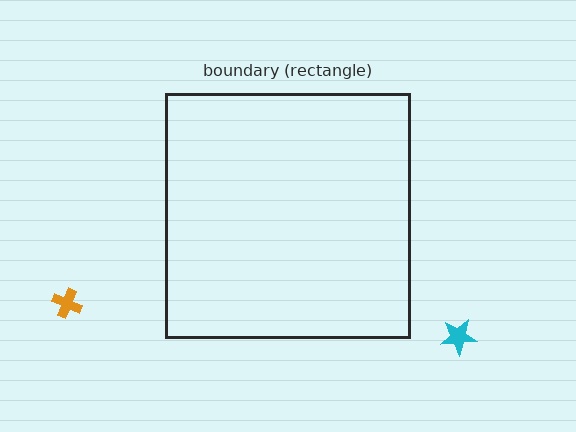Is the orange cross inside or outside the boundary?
Outside.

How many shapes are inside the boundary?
0 inside, 2 outside.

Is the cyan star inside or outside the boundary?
Outside.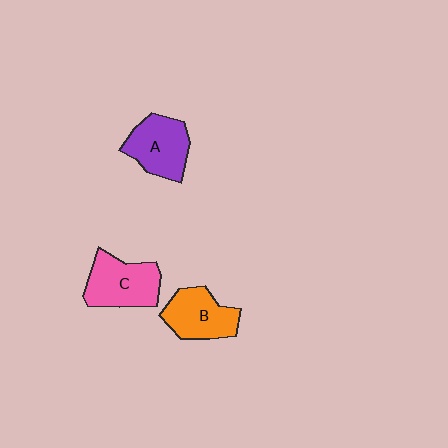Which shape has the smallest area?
Shape B (orange).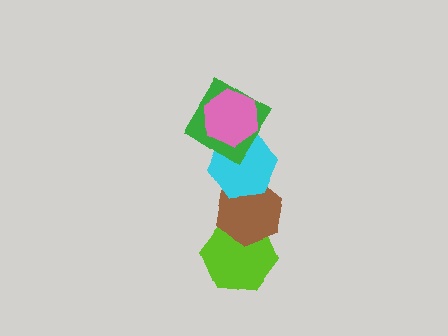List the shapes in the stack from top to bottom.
From top to bottom: the pink hexagon, the green diamond, the cyan hexagon, the brown hexagon, the lime hexagon.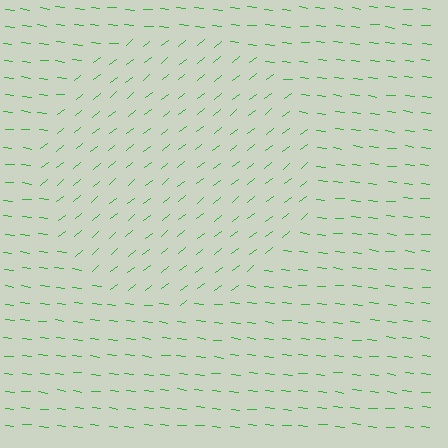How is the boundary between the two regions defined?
The boundary is defined purely by a change in line orientation (approximately 45 degrees difference). All lines are the same color and thickness.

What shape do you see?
I see a circle.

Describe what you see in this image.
The image is filled with small green line segments. A circle region in the image has lines oriented differently from the surrounding lines, creating a visible texture boundary.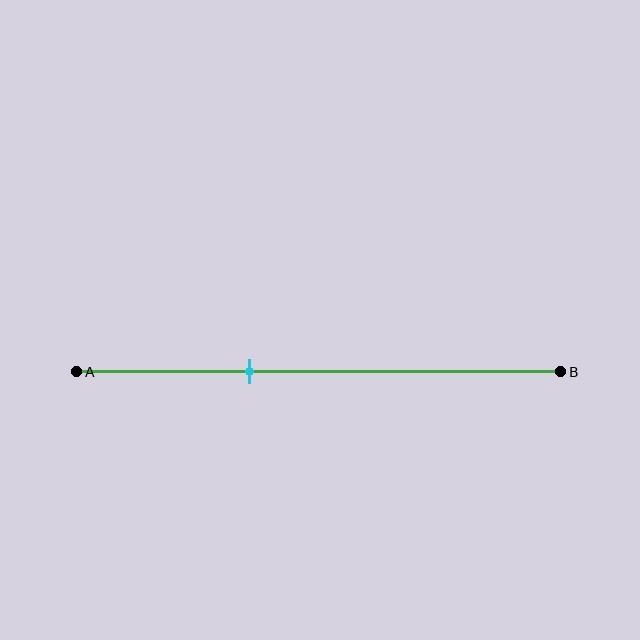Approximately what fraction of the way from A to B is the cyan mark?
The cyan mark is approximately 35% of the way from A to B.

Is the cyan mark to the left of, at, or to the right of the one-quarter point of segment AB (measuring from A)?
The cyan mark is to the right of the one-quarter point of segment AB.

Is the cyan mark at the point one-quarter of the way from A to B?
No, the mark is at about 35% from A, not at the 25% one-quarter point.